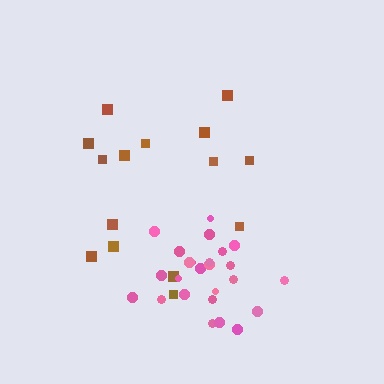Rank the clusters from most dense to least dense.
pink, brown.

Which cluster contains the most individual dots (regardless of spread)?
Pink (25).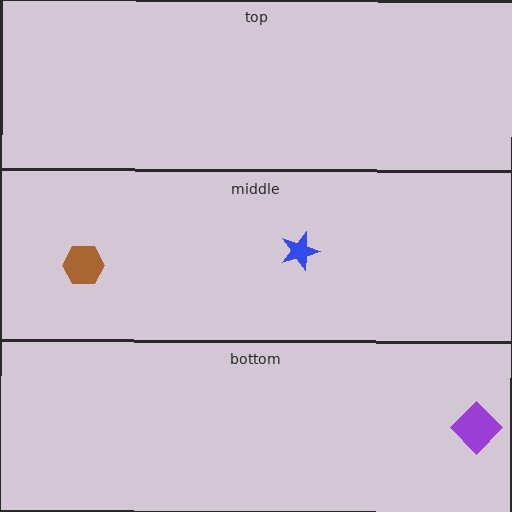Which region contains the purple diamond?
The bottom region.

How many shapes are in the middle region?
2.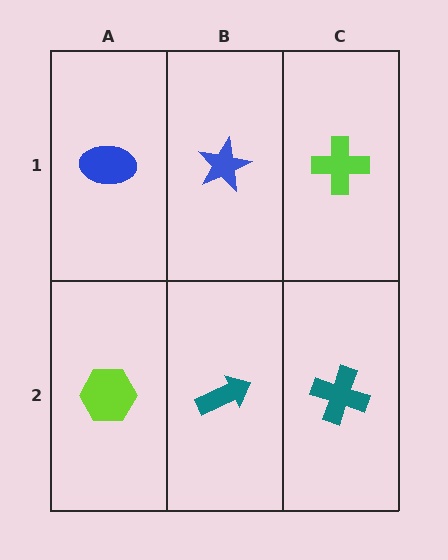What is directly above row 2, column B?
A blue star.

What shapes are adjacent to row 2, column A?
A blue ellipse (row 1, column A), a teal arrow (row 2, column B).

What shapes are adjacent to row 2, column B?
A blue star (row 1, column B), a lime hexagon (row 2, column A), a teal cross (row 2, column C).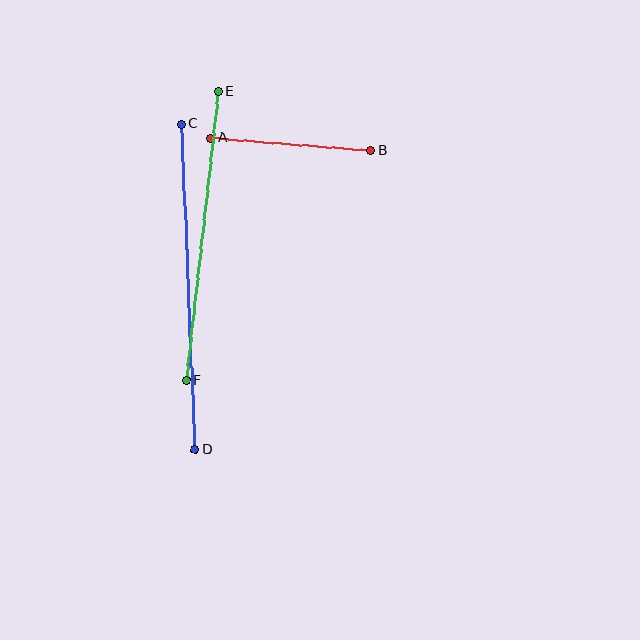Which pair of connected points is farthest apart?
Points C and D are farthest apart.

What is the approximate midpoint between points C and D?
The midpoint is at approximately (188, 287) pixels.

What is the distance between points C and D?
The distance is approximately 326 pixels.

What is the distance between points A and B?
The distance is approximately 161 pixels.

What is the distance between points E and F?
The distance is approximately 291 pixels.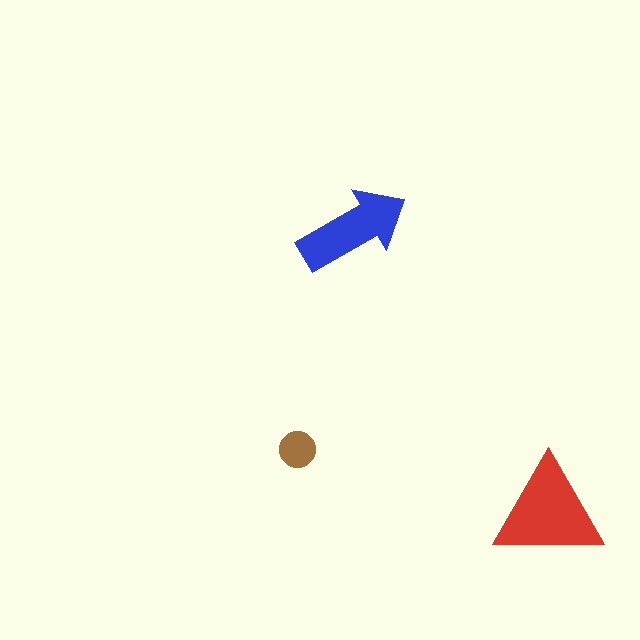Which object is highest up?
The blue arrow is topmost.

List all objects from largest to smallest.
The red triangle, the blue arrow, the brown circle.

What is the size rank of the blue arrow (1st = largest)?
2nd.